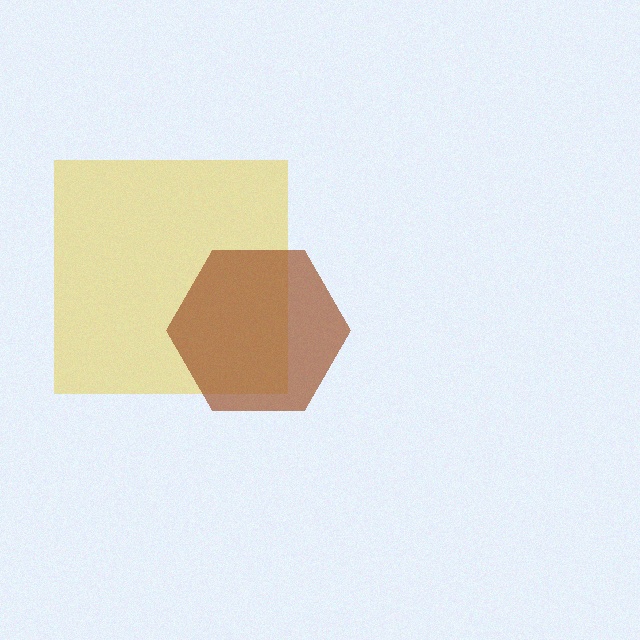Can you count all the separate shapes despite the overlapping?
Yes, there are 2 separate shapes.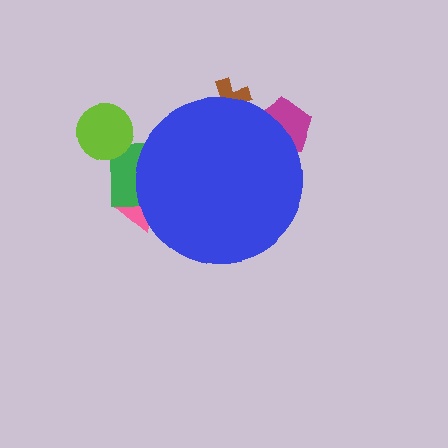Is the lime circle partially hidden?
No, the lime circle is fully visible.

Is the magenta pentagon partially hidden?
Yes, the magenta pentagon is partially hidden behind the blue circle.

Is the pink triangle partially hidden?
Yes, the pink triangle is partially hidden behind the blue circle.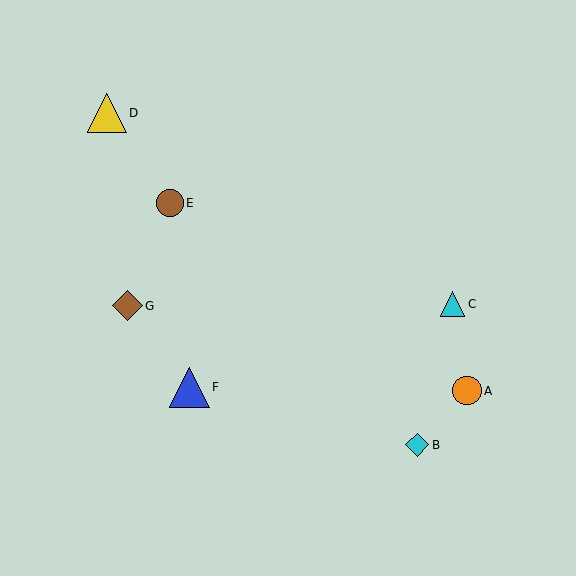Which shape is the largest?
The blue triangle (labeled F) is the largest.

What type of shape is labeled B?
Shape B is a cyan diamond.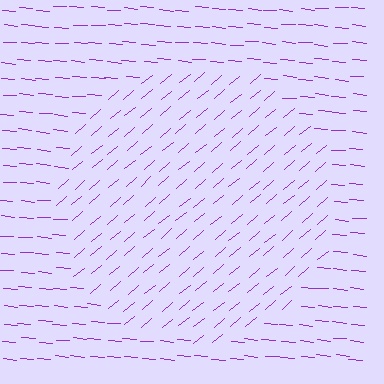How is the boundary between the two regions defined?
The boundary is defined purely by a change in line orientation (approximately 45 degrees difference). All lines are the same color and thickness.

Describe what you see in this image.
The image is filled with small purple line segments. A circle region in the image has lines oriented differently from the surrounding lines, creating a visible texture boundary.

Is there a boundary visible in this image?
Yes, there is a texture boundary formed by a change in line orientation.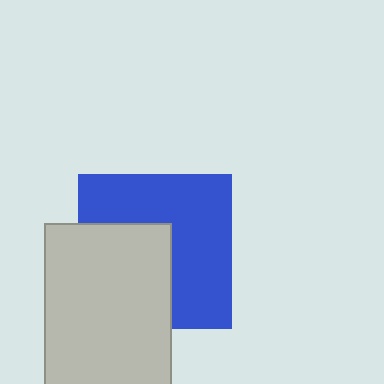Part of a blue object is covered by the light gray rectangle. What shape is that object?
It is a square.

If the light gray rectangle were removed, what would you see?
You would see the complete blue square.